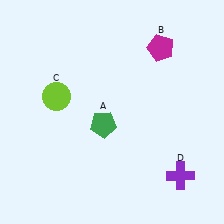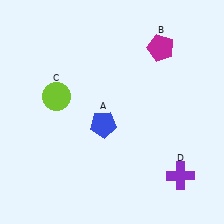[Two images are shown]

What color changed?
The pentagon (A) changed from green in Image 1 to blue in Image 2.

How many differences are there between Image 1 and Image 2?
There is 1 difference between the two images.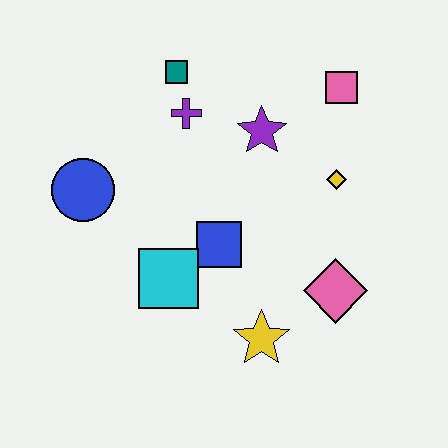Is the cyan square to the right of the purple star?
No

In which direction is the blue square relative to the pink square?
The blue square is below the pink square.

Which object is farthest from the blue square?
The pink square is farthest from the blue square.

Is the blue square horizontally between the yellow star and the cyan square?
Yes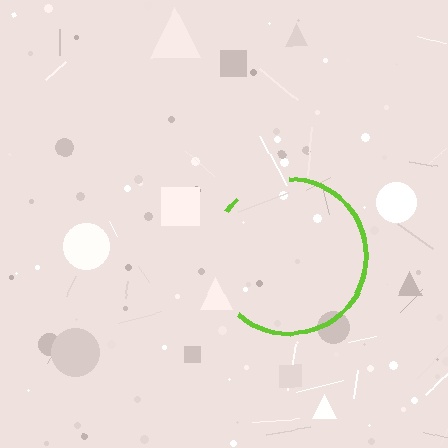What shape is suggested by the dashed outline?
The dashed outline suggests a circle.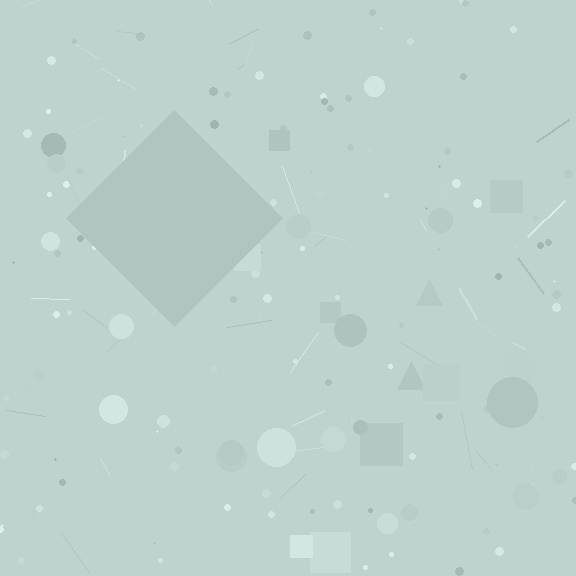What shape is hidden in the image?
A diamond is hidden in the image.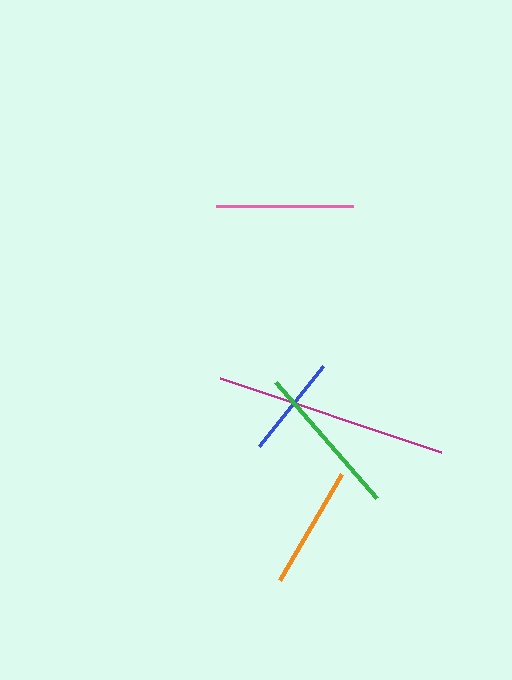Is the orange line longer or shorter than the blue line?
The orange line is longer than the blue line.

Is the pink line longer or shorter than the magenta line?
The magenta line is longer than the pink line.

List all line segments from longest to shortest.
From longest to shortest: magenta, green, pink, orange, blue.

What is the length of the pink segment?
The pink segment is approximately 137 pixels long.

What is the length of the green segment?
The green segment is approximately 154 pixels long.